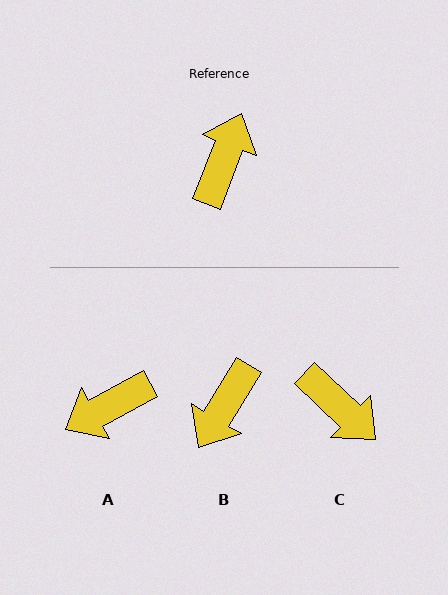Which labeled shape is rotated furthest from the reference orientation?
B, about 170 degrees away.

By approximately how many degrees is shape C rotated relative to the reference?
Approximately 112 degrees clockwise.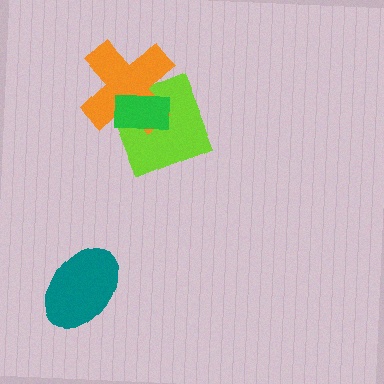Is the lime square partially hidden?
Yes, it is partially covered by another shape.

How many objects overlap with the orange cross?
2 objects overlap with the orange cross.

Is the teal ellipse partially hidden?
No, no other shape covers it.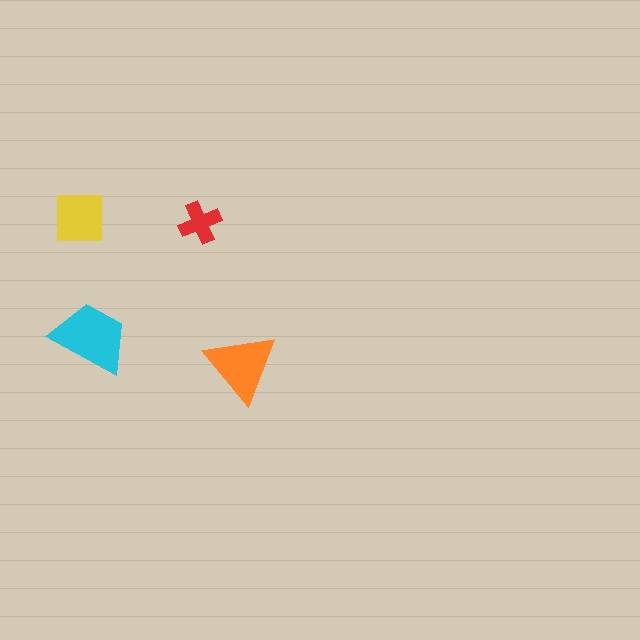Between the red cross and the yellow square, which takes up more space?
The yellow square.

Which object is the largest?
The cyan trapezoid.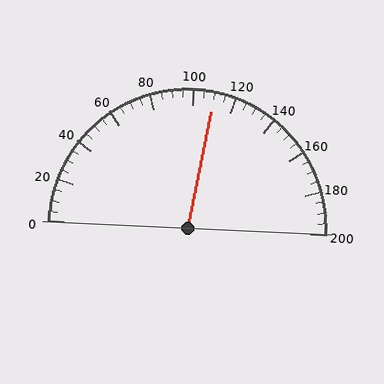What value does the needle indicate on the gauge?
The needle indicates approximately 110.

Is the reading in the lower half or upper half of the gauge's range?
The reading is in the upper half of the range (0 to 200).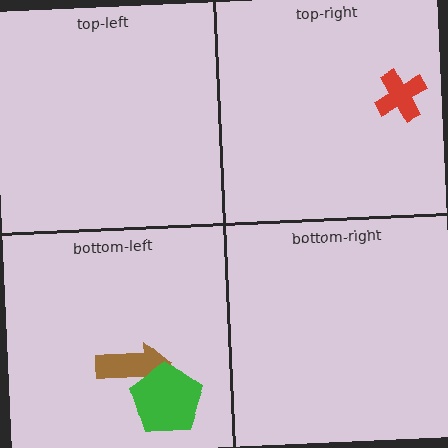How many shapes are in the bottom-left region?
2.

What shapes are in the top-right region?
The red cross.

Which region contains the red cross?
The top-right region.